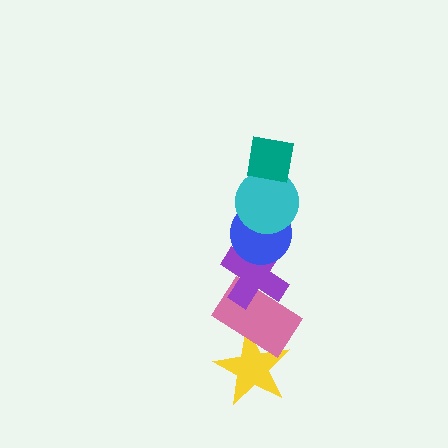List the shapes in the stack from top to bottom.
From top to bottom: the teal square, the cyan circle, the blue circle, the purple cross, the pink rectangle, the yellow star.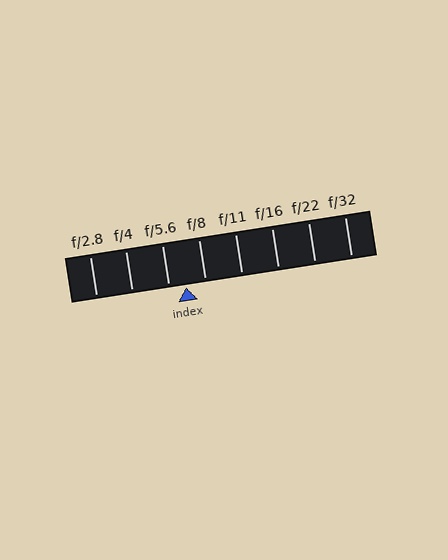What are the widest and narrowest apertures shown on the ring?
The widest aperture shown is f/2.8 and the narrowest is f/32.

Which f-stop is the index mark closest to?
The index mark is closest to f/5.6.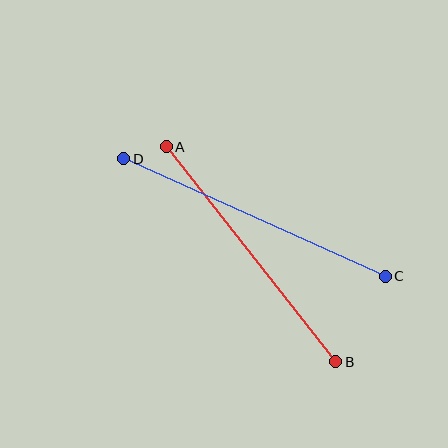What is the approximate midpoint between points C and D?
The midpoint is at approximately (254, 217) pixels.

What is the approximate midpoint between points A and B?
The midpoint is at approximately (251, 254) pixels.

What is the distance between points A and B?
The distance is approximately 274 pixels.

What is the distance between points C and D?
The distance is approximately 287 pixels.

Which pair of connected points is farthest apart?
Points C and D are farthest apart.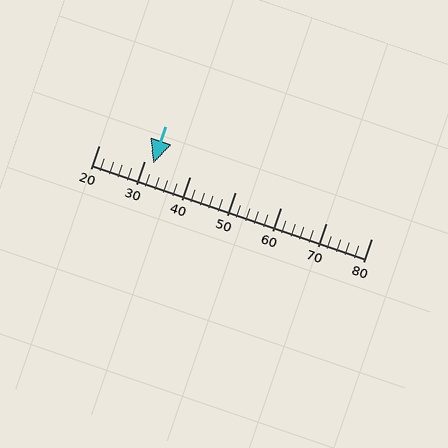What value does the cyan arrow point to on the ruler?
The cyan arrow points to approximately 32.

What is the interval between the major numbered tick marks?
The major tick marks are spaced 10 units apart.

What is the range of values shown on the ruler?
The ruler shows values from 20 to 80.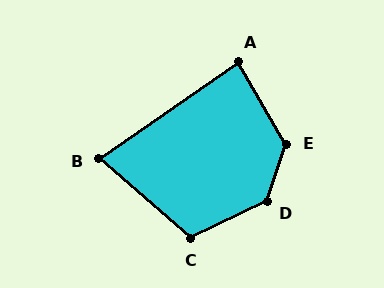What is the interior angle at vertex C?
Approximately 113 degrees (obtuse).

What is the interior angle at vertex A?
Approximately 86 degrees (approximately right).